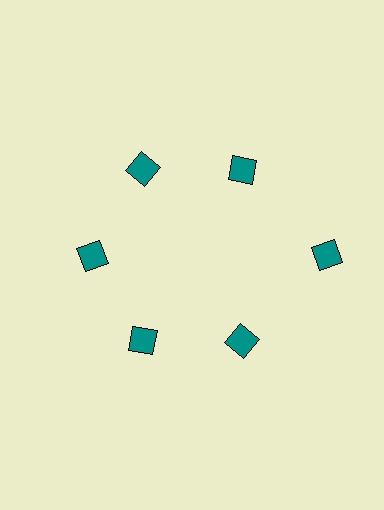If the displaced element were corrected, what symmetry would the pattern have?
It would have 6-fold rotational symmetry — the pattern would map onto itself every 60 degrees.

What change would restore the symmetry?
The symmetry would be restored by moving it inward, back onto the ring so that all 6 diamonds sit at equal angles and equal distance from the center.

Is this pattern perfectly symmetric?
No. The 6 teal diamonds are arranged in a ring, but one element near the 3 o'clock position is pushed outward from the center, breaking the 6-fold rotational symmetry.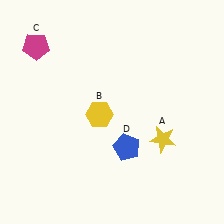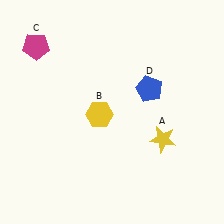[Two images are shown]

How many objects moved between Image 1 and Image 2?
1 object moved between the two images.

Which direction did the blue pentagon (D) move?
The blue pentagon (D) moved up.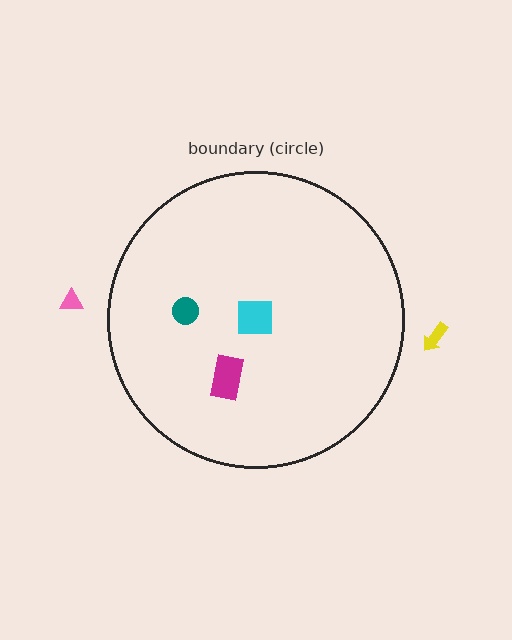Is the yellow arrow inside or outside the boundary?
Outside.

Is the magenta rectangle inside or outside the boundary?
Inside.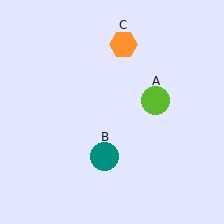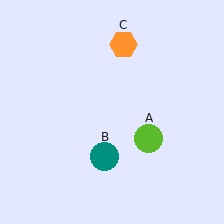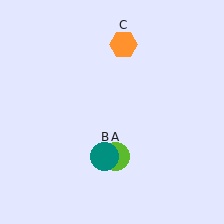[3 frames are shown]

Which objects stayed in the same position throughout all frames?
Teal circle (object B) and orange hexagon (object C) remained stationary.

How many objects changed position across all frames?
1 object changed position: lime circle (object A).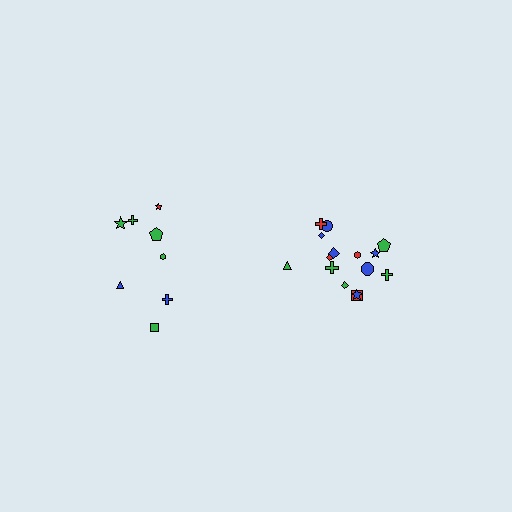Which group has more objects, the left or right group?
The right group.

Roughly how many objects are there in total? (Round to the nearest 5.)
Roughly 25 objects in total.